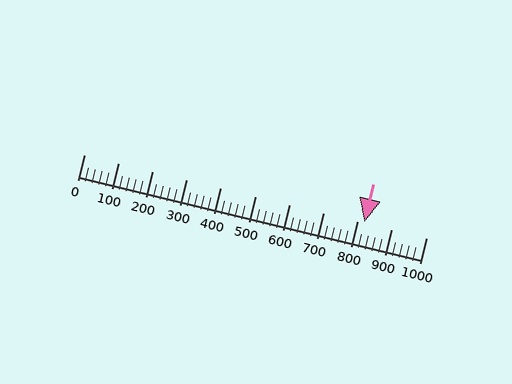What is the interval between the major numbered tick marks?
The major tick marks are spaced 100 units apart.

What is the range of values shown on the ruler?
The ruler shows values from 0 to 1000.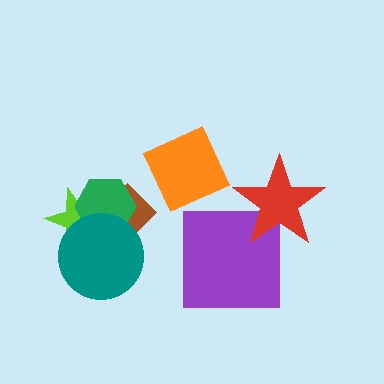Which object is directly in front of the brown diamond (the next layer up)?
The green hexagon is directly in front of the brown diamond.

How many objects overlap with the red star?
1 object overlaps with the red star.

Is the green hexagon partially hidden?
Yes, it is partially covered by another shape.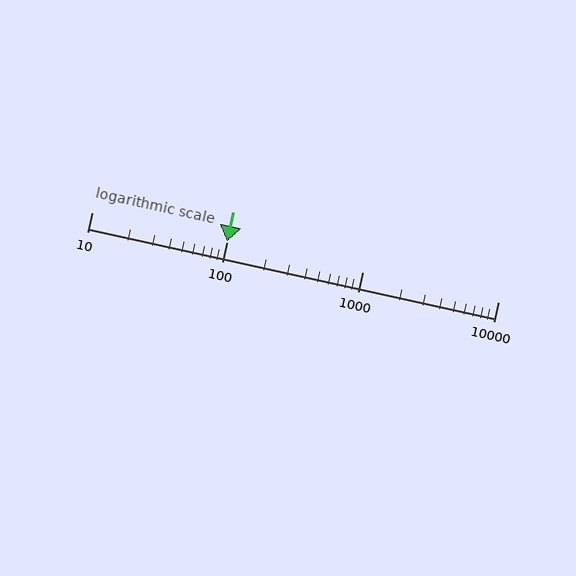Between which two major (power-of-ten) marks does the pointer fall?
The pointer is between 100 and 1000.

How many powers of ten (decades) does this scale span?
The scale spans 3 decades, from 10 to 10000.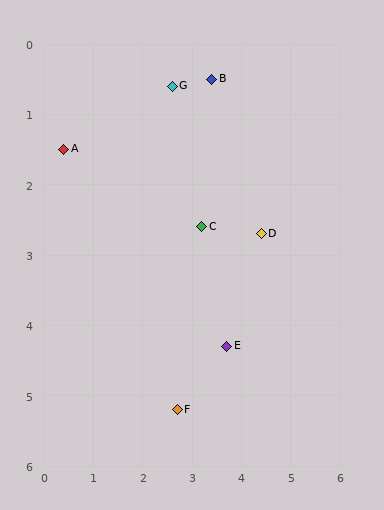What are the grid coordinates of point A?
Point A is at approximately (0.4, 1.5).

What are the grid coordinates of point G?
Point G is at approximately (2.6, 0.6).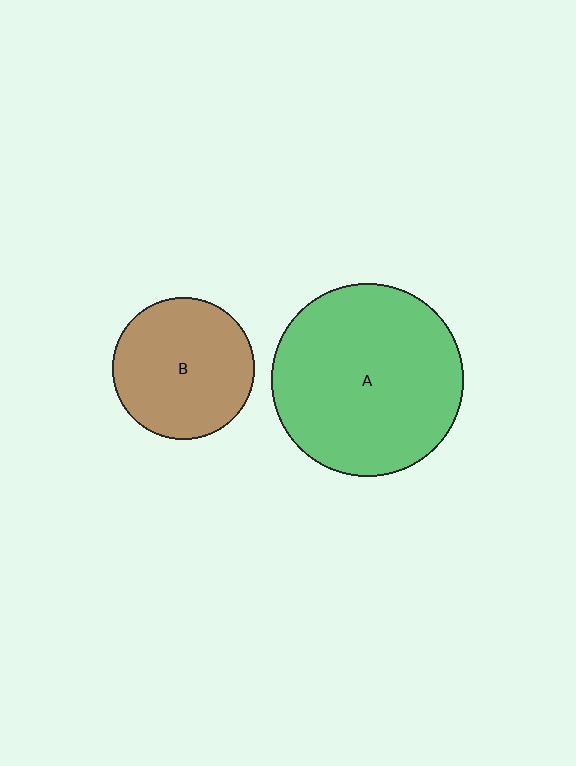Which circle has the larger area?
Circle A (green).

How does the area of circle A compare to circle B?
Approximately 1.8 times.